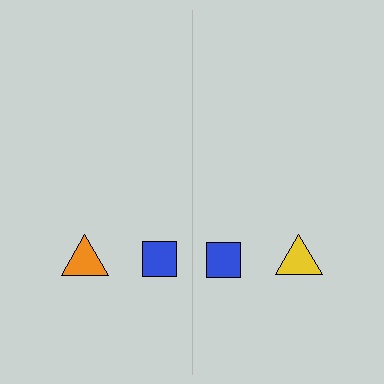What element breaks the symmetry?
The yellow triangle on the right side breaks the symmetry — its mirror counterpart is orange.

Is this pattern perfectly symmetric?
No, the pattern is not perfectly symmetric. The yellow triangle on the right side breaks the symmetry — its mirror counterpart is orange.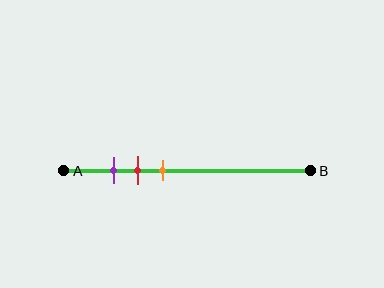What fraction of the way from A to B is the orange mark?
The orange mark is approximately 40% (0.4) of the way from A to B.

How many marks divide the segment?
There are 3 marks dividing the segment.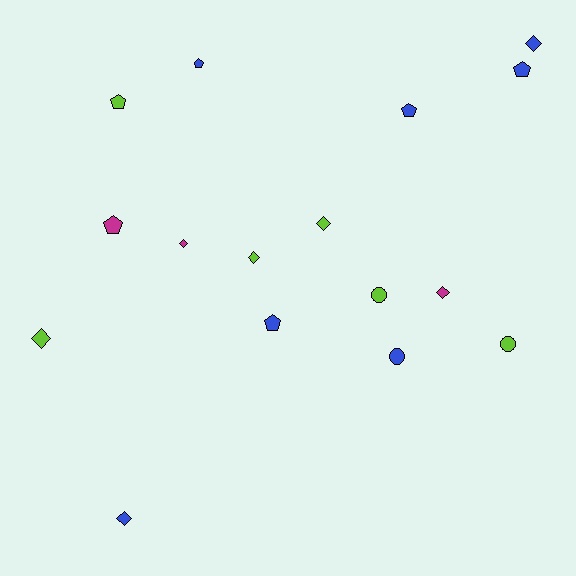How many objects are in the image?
There are 16 objects.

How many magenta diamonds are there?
There are 2 magenta diamonds.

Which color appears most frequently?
Blue, with 7 objects.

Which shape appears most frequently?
Diamond, with 7 objects.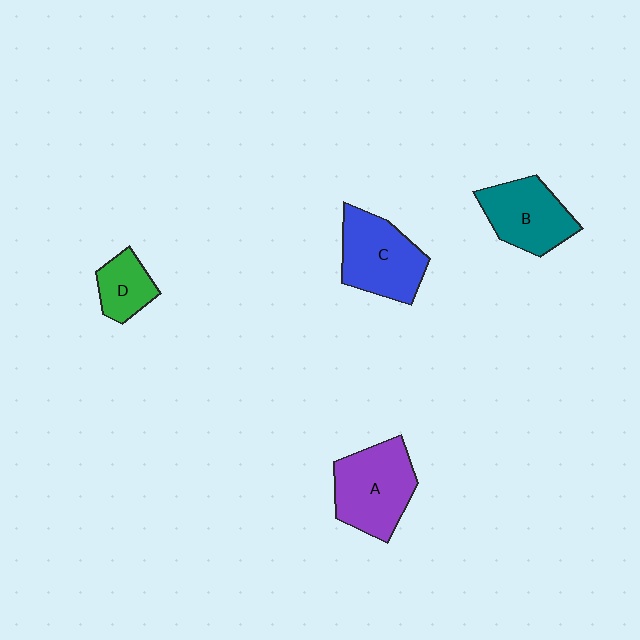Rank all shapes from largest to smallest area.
From largest to smallest: A (purple), C (blue), B (teal), D (green).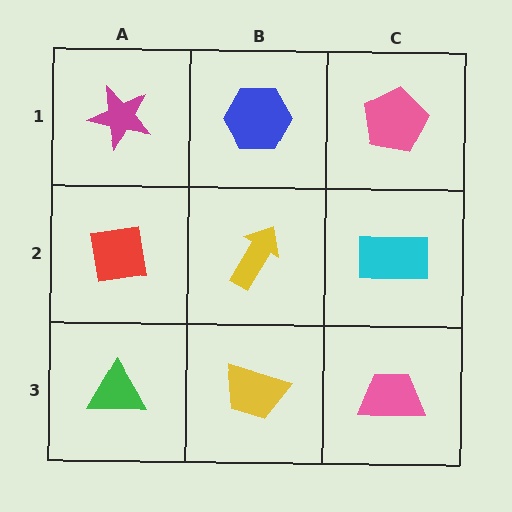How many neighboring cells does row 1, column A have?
2.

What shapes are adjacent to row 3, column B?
A yellow arrow (row 2, column B), a green triangle (row 3, column A), a pink trapezoid (row 3, column C).